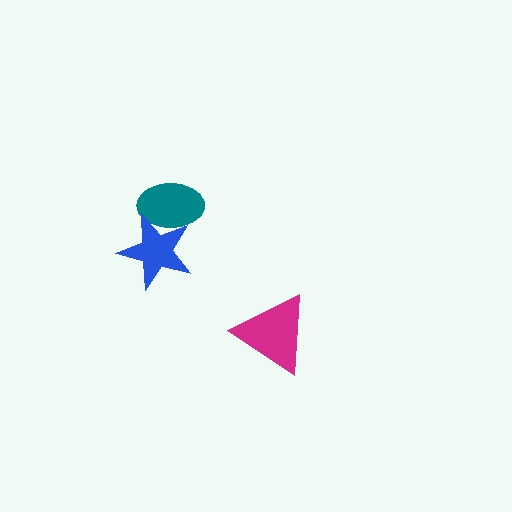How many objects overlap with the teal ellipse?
1 object overlaps with the teal ellipse.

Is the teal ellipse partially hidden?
Yes, it is partially covered by another shape.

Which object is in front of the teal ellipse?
The blue star is in front of the teal ellipse.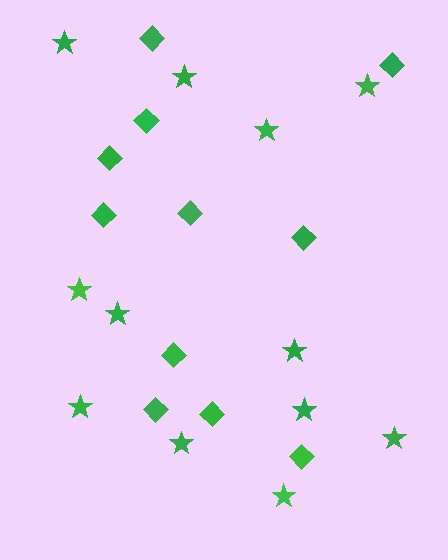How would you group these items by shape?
There are 2 groups: one group of stars (12) and one group of diamonds (11).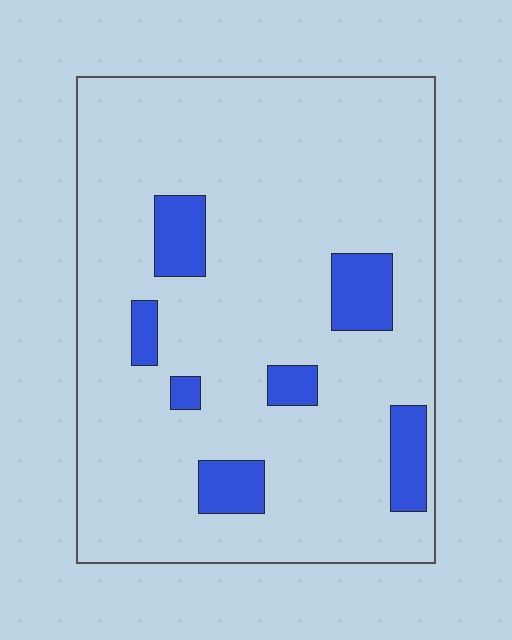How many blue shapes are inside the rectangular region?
7.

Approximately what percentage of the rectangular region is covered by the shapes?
Approximately 10%.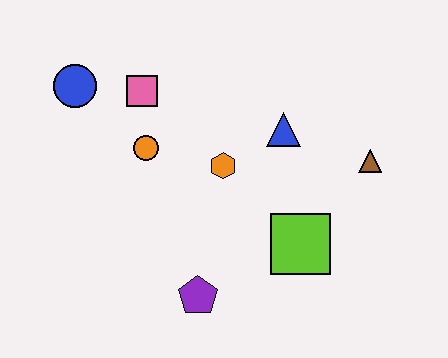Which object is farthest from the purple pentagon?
The blue circle is farthest from the purple pentagon.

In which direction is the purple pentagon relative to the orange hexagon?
The purple pentagon is below the orange hexagon.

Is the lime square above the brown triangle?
No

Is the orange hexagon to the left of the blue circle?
No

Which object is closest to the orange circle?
The pink square is closest to the orange circle.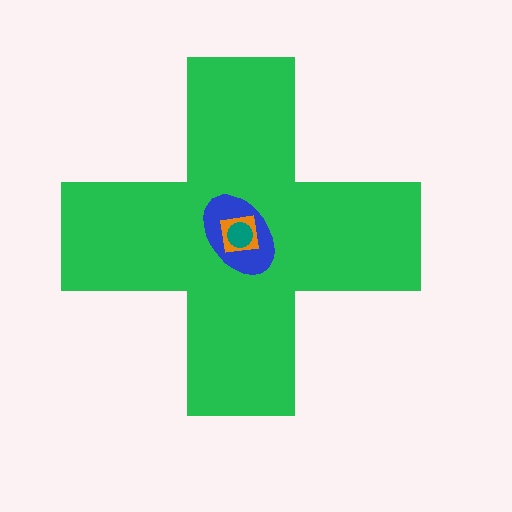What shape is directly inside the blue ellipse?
The orange square.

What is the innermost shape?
The teal circle.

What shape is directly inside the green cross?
The blue ellipse.